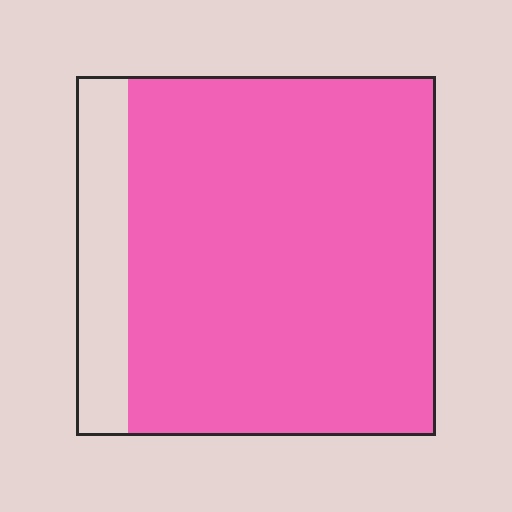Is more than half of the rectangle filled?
Yes.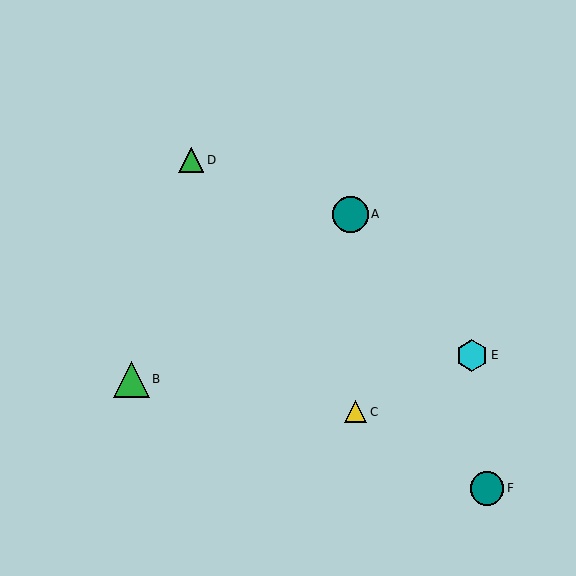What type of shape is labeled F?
Shape F is a teal circle.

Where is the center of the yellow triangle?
The center of the yellow triangle is at (356, 412).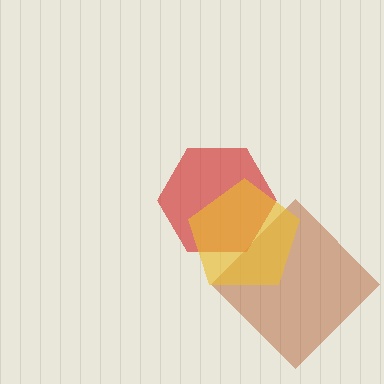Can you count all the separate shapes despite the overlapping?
Yes, there are 3 separate shapes.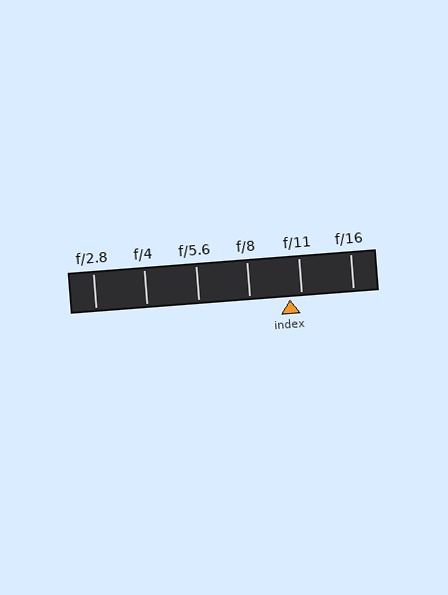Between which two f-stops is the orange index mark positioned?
The index mark is between f/8 and f/11.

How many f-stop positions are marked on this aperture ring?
There are 6 f-stop positions marked.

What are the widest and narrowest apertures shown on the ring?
The widest aperture shown is f/2.8 and the narrowest is f/16.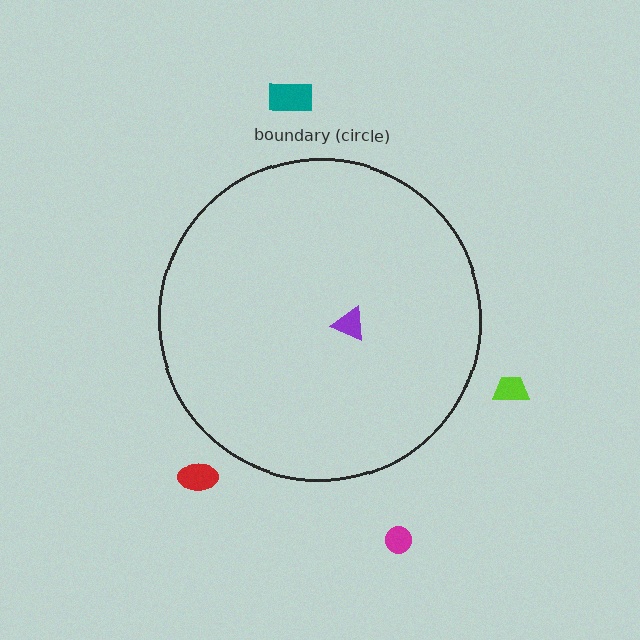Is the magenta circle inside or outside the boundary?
Outside.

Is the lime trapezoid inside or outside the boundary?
Outside.